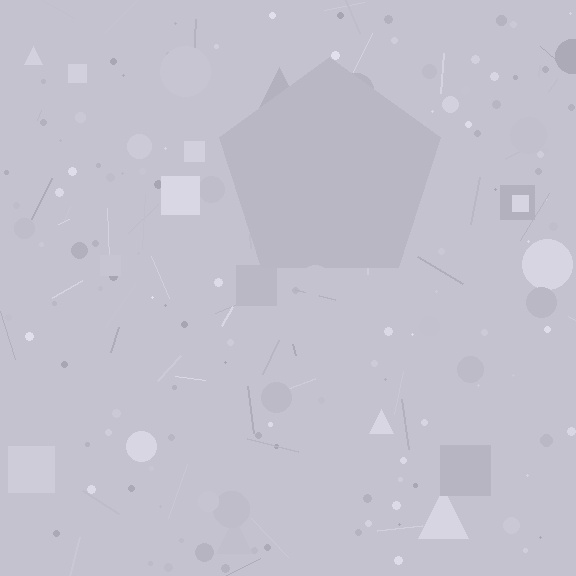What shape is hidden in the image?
A pentagon is hidden in the image.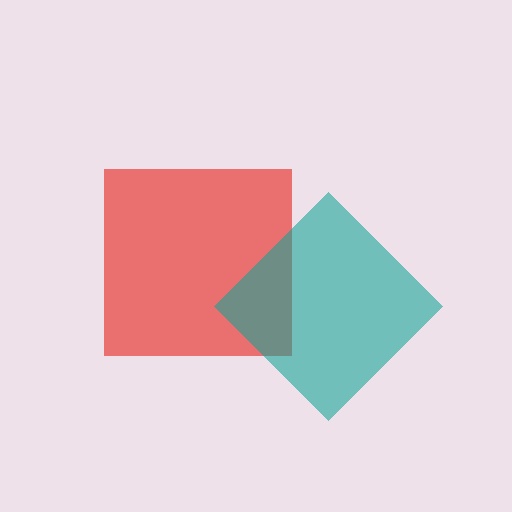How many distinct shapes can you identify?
There are 2 distinct shapes: a red square, a teal diamond.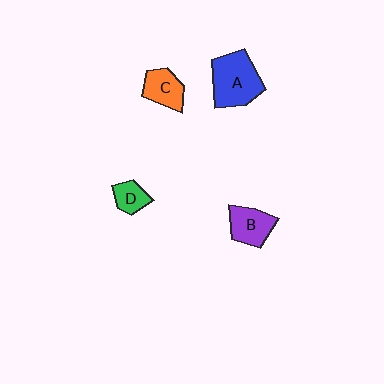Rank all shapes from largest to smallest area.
From largest to smallest: A (blue), B (purple), C (orange), D (green).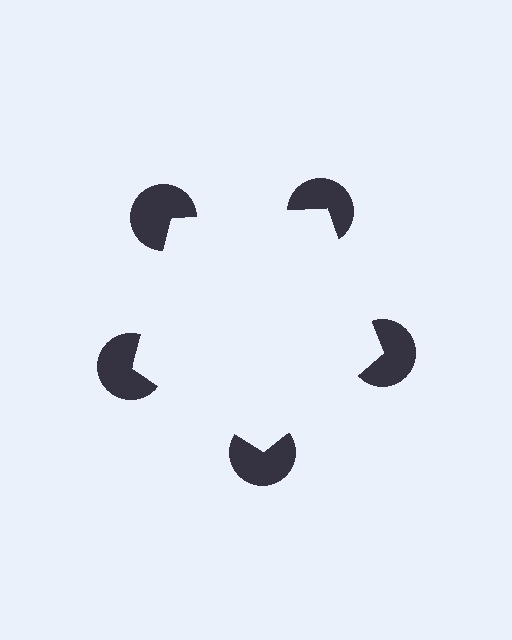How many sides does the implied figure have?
5 sides.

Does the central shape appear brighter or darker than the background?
It typically appears slightly brighter than the background, even though no actual brightness change is drawn.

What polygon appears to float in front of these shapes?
An illusory pentagon — its edges are inferred from the aligned wedge cuts in the pac-man discs, not physically drawn.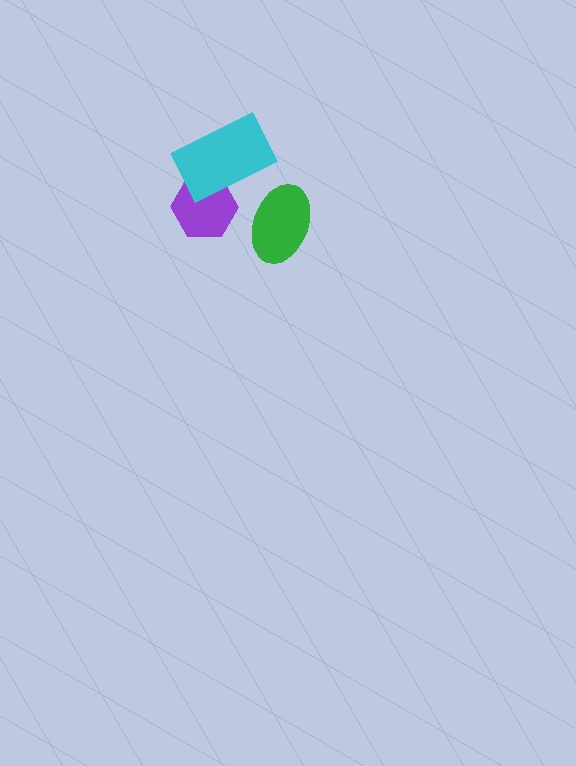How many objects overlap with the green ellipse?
0 objects overlap with the green ellipse.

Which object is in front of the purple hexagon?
The cyan rectangle is in front of the purple hexagon.